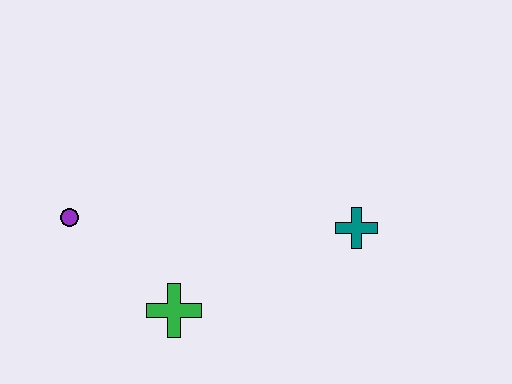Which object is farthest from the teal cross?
The purple circle is farthest from the teal cross.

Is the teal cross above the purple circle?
No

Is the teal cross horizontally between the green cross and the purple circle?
No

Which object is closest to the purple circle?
The green cross is closest to the purple circle.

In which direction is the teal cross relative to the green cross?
The teal cross is to the right of the green cross.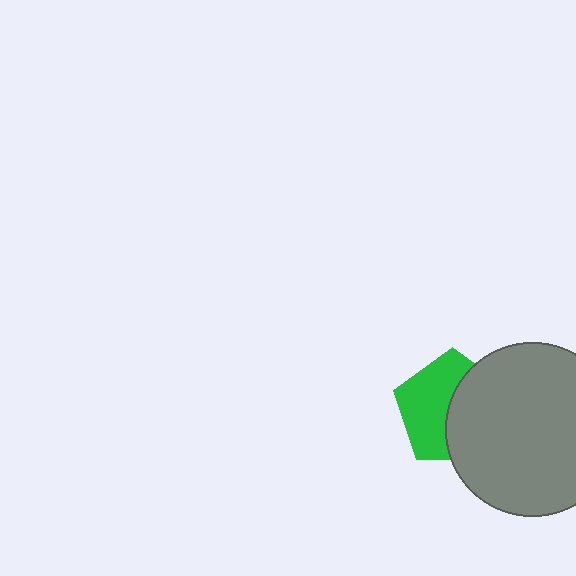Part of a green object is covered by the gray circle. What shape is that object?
It is a pentagon.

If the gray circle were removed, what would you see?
You would see the complete green pentagon.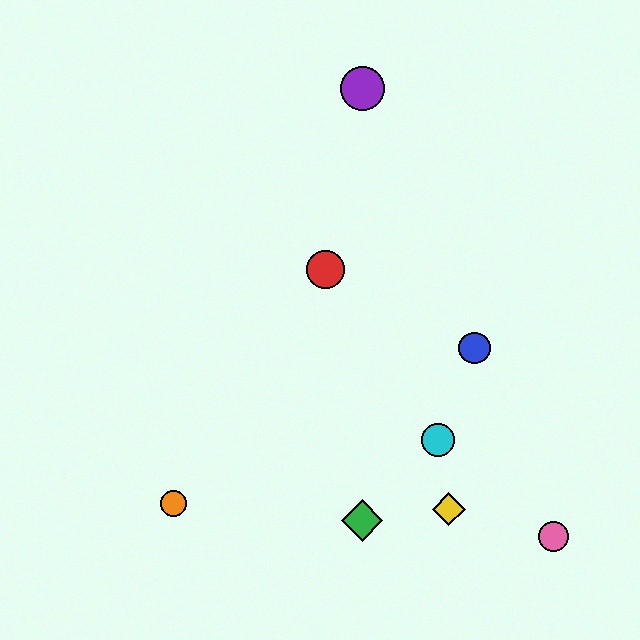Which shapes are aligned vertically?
The green diamond, the purple circle are aligned vertically.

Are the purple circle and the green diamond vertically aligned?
Yes, both are at x≈362.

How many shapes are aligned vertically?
2 shapes (the green diamond, the purple circle) are aligned vertically.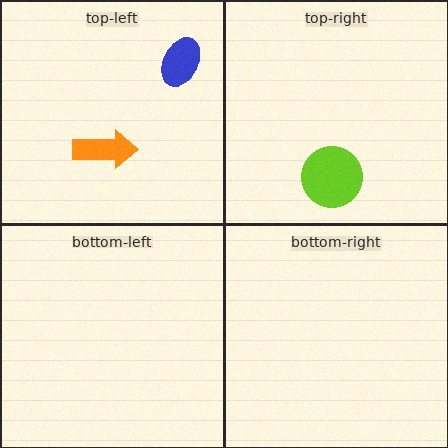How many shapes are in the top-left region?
2.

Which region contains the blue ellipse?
The top-left region.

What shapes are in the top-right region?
The lime circle.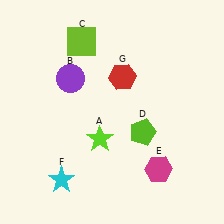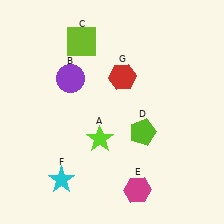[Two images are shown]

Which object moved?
The magenta hexagon (E) moved left.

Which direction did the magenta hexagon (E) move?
The magenta hexagon (E) moved left.